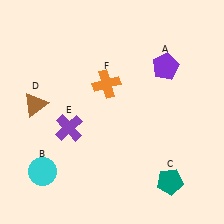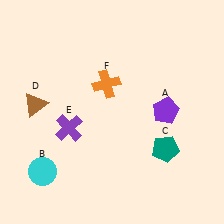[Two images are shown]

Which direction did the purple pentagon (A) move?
The purple pentagon (A) moved down.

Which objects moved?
The objects that moved are: the purple pentagon (A), the teal pentagon (C).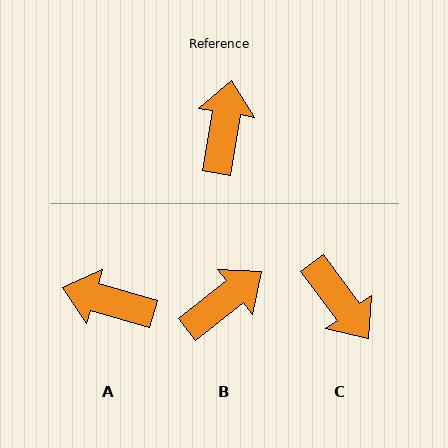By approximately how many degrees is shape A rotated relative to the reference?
Approximately 83 degrees counter-clockwise.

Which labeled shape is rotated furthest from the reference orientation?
C, about 134 degrees away.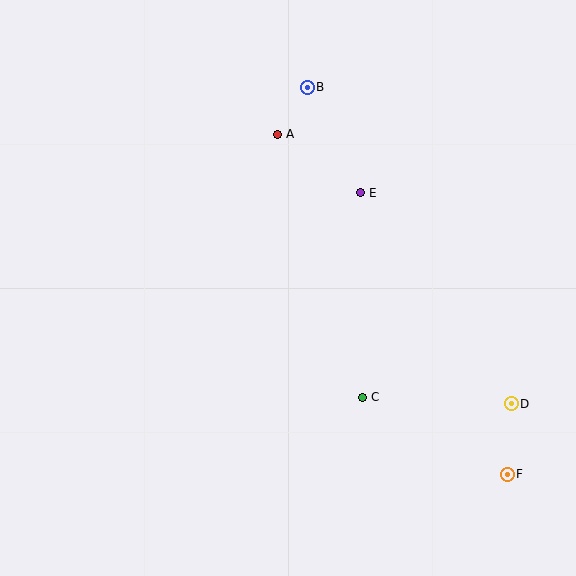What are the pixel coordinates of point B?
Point B is at (307, 87).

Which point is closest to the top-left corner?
Point A is closest to the top-left corner.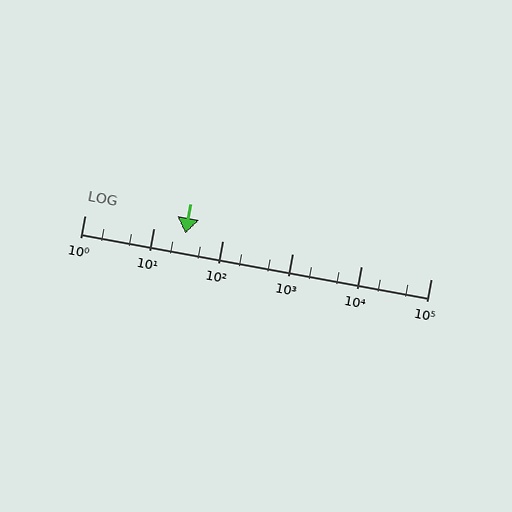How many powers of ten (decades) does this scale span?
The scale spans 5 decades, from 1 to 100000.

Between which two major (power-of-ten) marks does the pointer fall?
The pointer is between 10 and 100.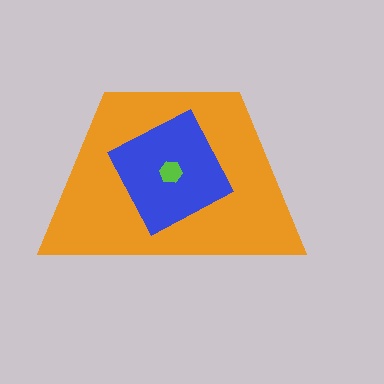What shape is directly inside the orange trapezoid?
The blue square.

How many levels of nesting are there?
3.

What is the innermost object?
The lime hexagon.